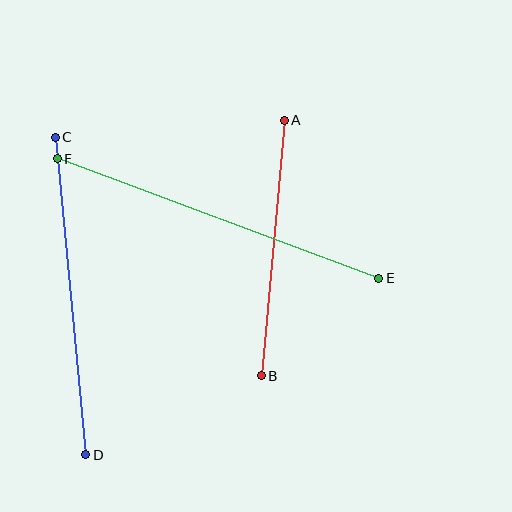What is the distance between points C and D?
The distance is approximately 319 pixels.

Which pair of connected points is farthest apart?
Points E and F are farthest apart.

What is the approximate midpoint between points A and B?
The midpoint is at approximately (273, 248) pixels.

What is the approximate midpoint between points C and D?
The midpoint is at approximately (70, 296) pixels.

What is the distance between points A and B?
The distance is approximately 257 pixels.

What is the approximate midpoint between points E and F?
The midpoint is at approximately (218, 219) pixels.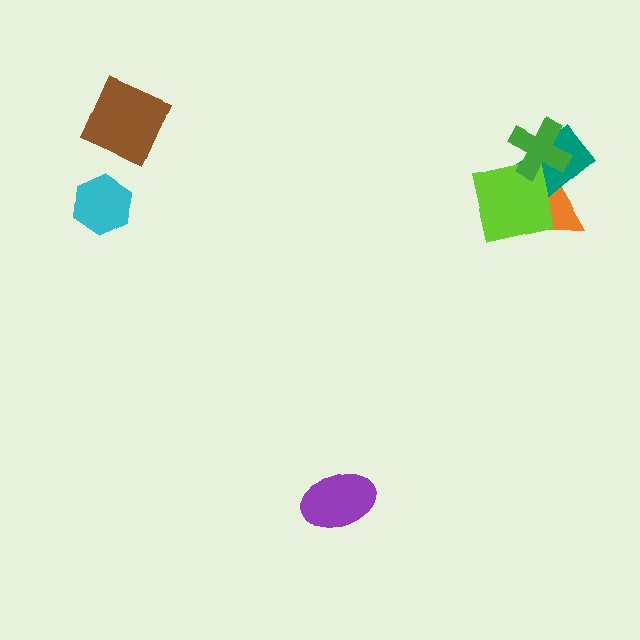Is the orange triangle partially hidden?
Yes, it is partially covered by another shape.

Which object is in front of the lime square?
The green cross is in front of the lime square.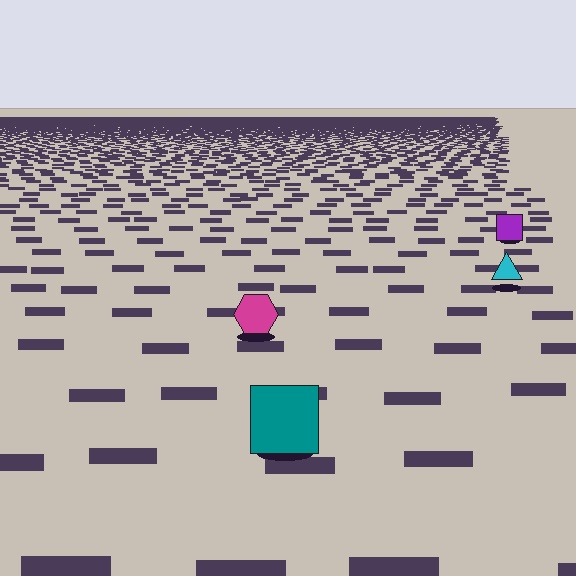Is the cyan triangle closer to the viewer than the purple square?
Yes. The cyan triangle is closer — you can tell from the texture gradient: the ground texture is coarser near it.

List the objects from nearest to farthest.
From nearest to farthest: the teal square, the magenta hexagon, the cyan triangle, the purple square.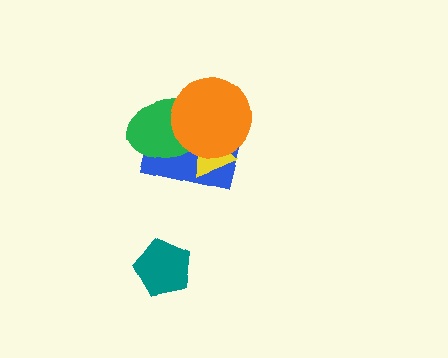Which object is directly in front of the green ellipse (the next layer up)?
The yellow triangle is directly in front of the green ellipse.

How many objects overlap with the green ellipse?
3 objects overlap with the green ellipse.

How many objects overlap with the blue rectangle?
3 objects overlap with the blue rectangle.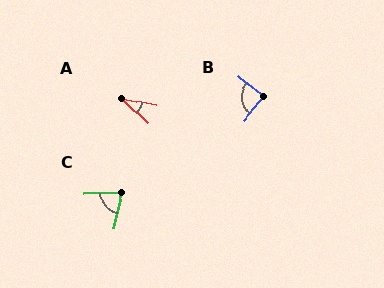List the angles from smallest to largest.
A (32°), C (75°), B (93°).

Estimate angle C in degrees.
Approximately 75 degrees.